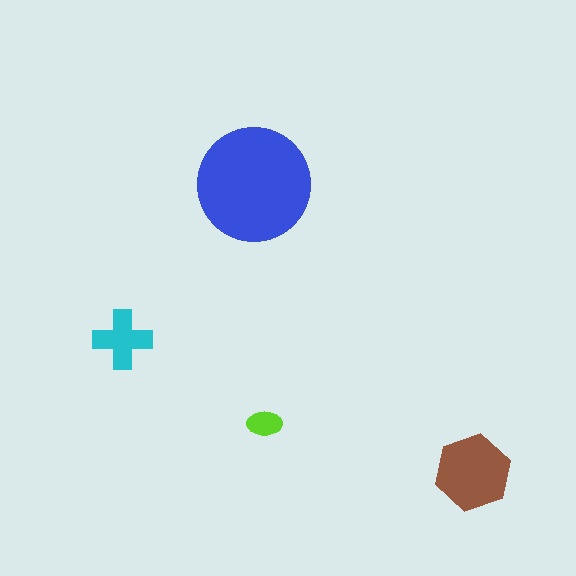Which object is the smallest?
The lime ellipse.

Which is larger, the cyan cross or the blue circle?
The blue circle.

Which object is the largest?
The blue circle.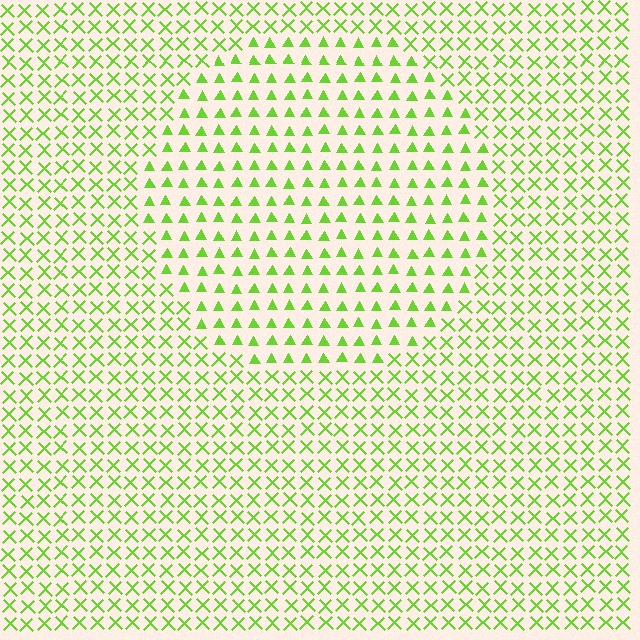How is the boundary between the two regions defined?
The boundary is defined by a change in element shape: triangles inside vs. X marks outside. All elements share the same color and spacing.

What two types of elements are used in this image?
The image uses triangles inside the circle region and X marks outside it.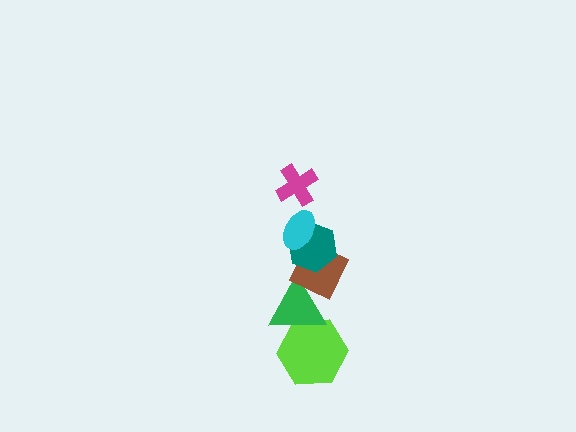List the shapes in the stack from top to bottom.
From top to bottom: the magenta cross, the cyan ellipse, the teal hexagon, the brown diamond, the green triangle, the lime hexagon.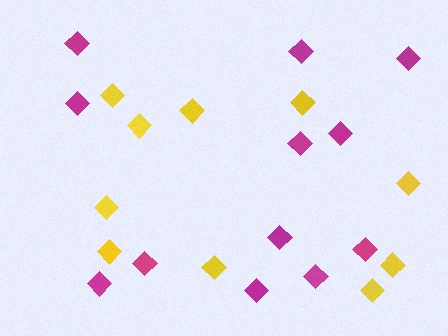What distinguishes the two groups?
There are 2 groups: one group of magenta diamonds (12) and one group of yellow diamonds (10).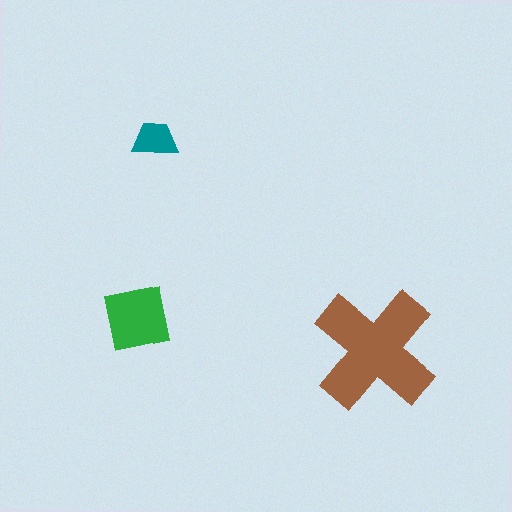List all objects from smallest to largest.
The teal trapezoid, the green square, the brown cross.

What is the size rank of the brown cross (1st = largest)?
1st.